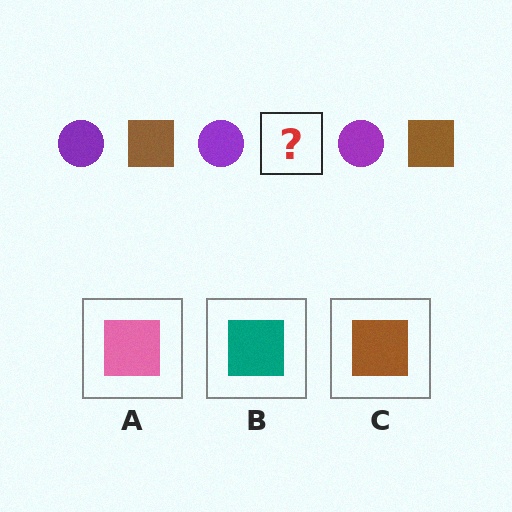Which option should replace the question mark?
Option C.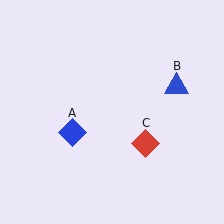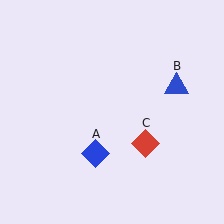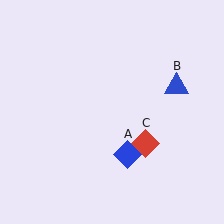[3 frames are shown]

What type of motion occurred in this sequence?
The blue diamond (object A) rotated counterclockwise around the center of the scene.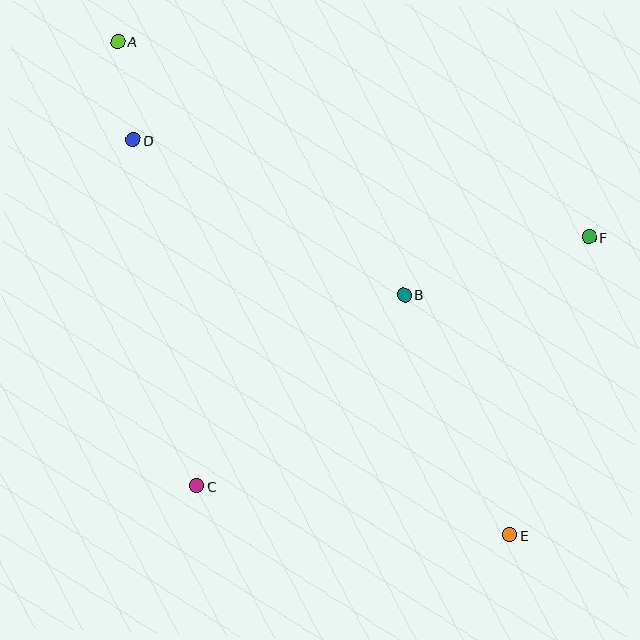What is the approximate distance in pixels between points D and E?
The distance between D and E is approximately 546 pixels.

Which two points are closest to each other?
Points A and D are closest to each other.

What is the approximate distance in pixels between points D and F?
The distance between D and F is approximately 466 pixels.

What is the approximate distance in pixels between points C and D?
The distance between C and D is approximately 352 pixels.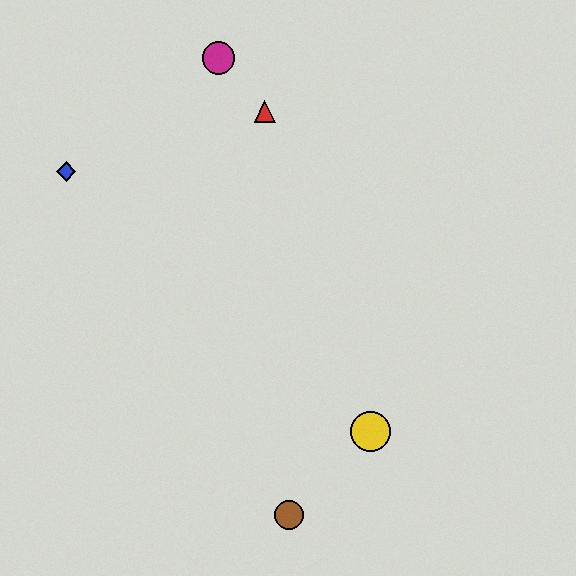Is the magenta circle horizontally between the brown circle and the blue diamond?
Yes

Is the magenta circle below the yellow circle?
No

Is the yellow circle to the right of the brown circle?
Yes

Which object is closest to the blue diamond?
The magenta circle is closest to the blue diamond.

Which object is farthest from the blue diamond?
The brown circle is farthest from the blue diamond.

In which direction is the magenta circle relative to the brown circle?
The magenta circle is above the brown circle.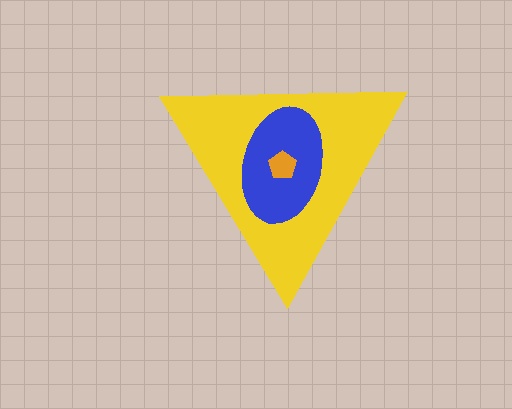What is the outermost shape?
The yellow triangle.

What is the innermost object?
The orange pentagon.